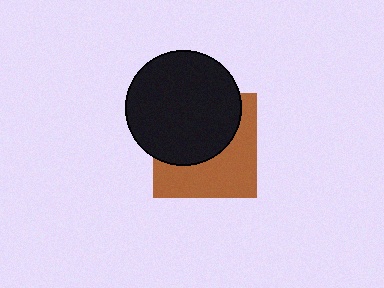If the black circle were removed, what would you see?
You would see the complete brown square.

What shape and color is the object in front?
The object in front is a black circle.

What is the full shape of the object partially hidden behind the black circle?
The partially hidden object is a brown square.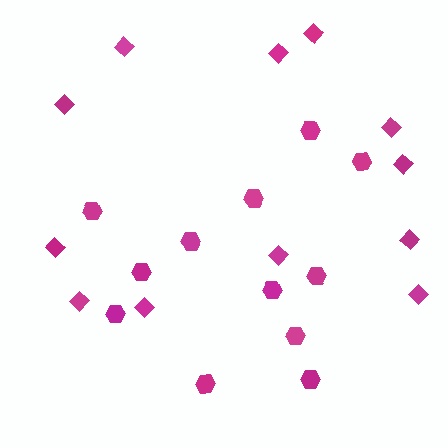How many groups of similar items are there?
There are 2 groups: one group of hexagons (12) and one group of diamonds (12).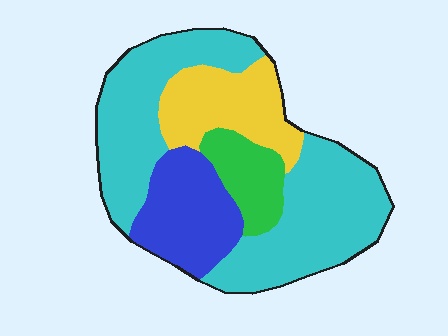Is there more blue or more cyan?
Cyan.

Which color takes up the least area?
Green, at roughly 10%.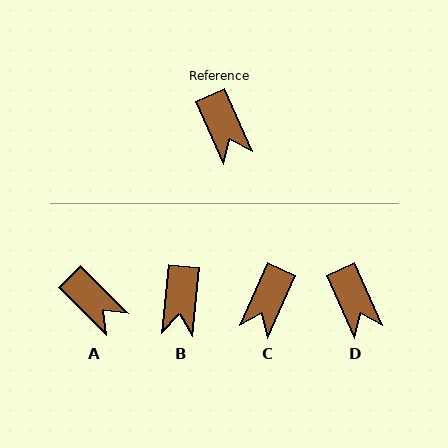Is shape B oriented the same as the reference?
No, it is off by about 30 degrees.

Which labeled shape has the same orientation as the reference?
D.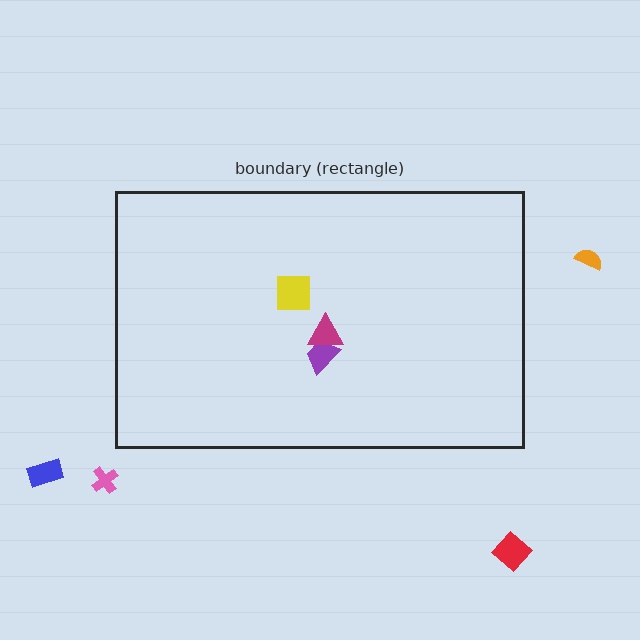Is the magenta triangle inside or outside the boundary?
Inside.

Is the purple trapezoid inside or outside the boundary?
Inside.